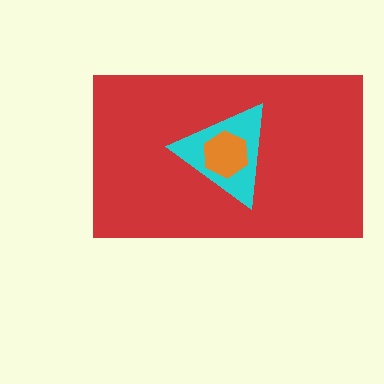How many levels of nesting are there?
3.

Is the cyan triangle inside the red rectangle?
Yes.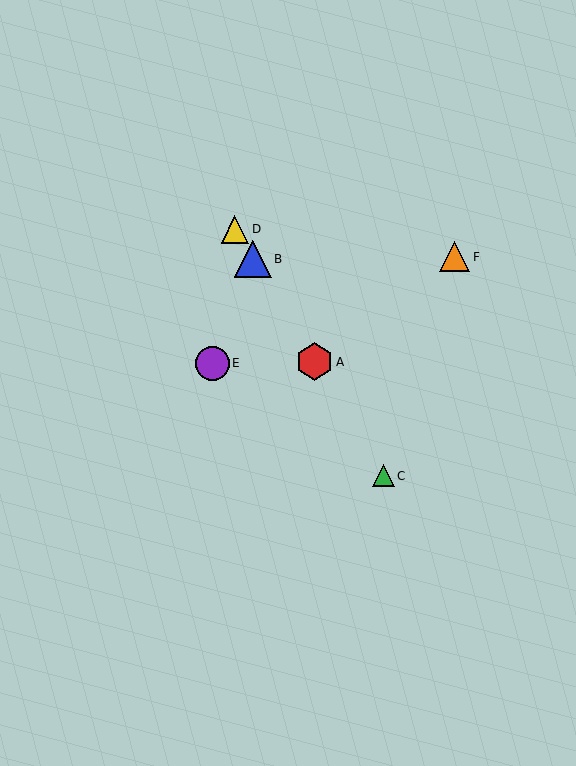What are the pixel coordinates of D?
Object D is at (235, 229).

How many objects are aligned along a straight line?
4 objects (A, B, C, D) are aligned along a straight line.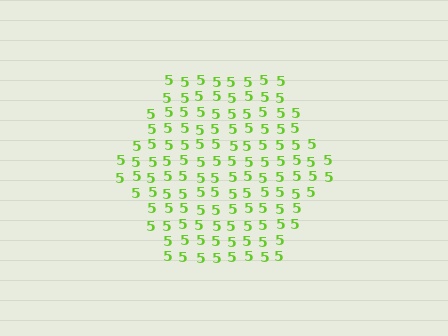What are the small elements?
The small elements are digit 5's.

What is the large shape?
The large shape is a hexagon.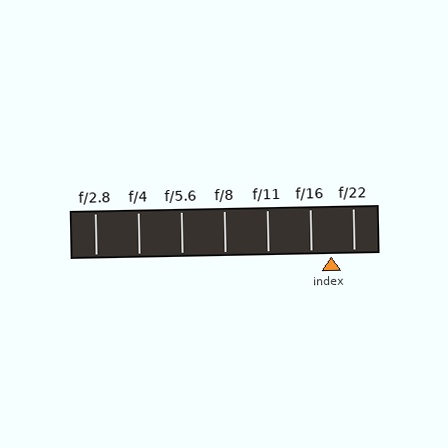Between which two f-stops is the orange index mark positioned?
The index mark is between f/16 and f/22.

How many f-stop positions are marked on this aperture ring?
There are 7 f-stop positions marked.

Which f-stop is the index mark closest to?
The index mark is closest to f/16.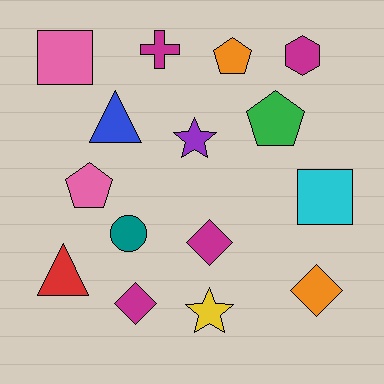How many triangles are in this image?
There are 2 triangles.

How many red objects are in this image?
There is 1 red object.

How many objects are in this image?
There are 15 objects.